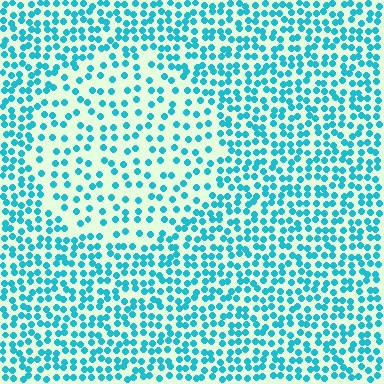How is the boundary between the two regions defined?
The boundary is defined by a change in element density (approximately 1.9x ratio). All elements are the same color, size, and shape.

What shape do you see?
I see a circle.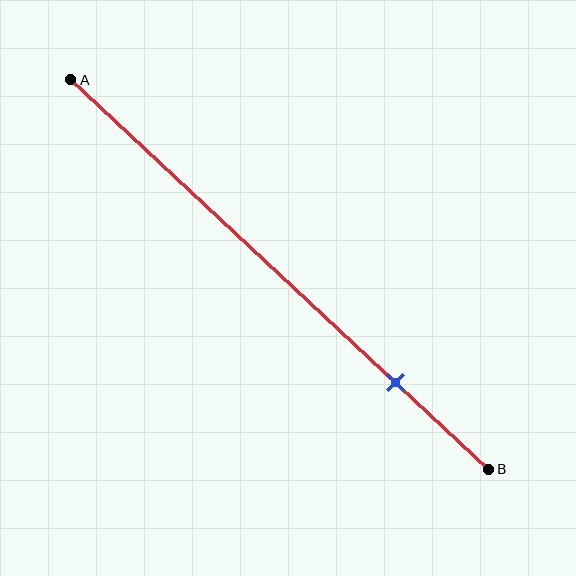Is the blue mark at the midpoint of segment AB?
No, the mark is at about 80% from A, not at the 50% midpoint.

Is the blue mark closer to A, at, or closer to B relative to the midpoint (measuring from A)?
The blue mark is closer to point B than the midpoint of segment AB.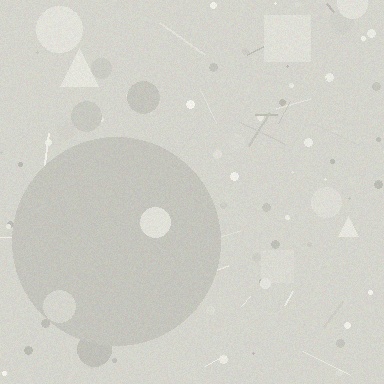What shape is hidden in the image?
A circle is hidden in the image.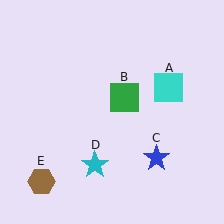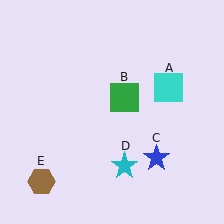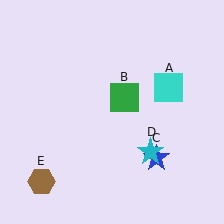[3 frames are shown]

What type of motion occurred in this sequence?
The cyan star (object D) rotated counterclockwise around the center of the scene.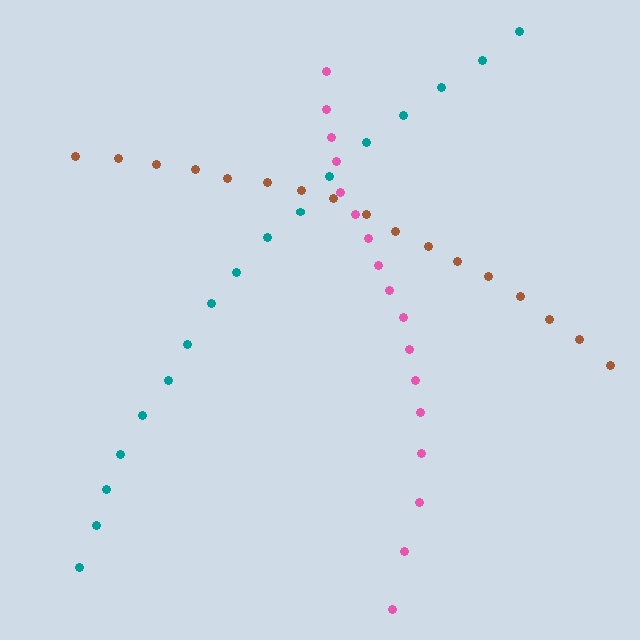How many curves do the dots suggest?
There are 3 distinct paths.